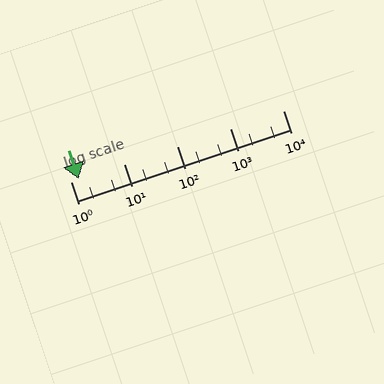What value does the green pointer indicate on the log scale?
The pointer indicates approximately 1.4.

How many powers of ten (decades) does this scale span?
The scale spans 4 decades, from 1 to 10000.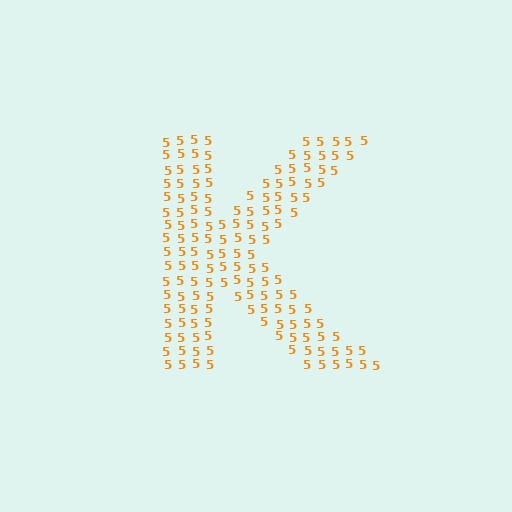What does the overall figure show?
The overall figure shows the letter K.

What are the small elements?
The small elements are digit 5's.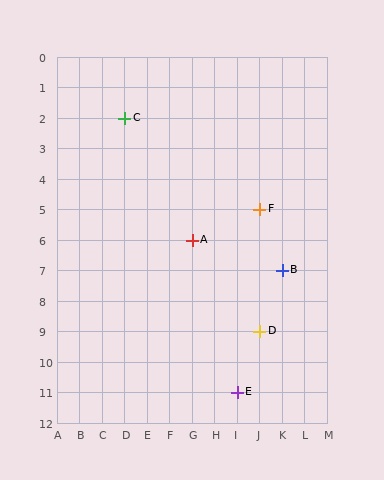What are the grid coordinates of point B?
Point B is at grid coordinates (K, 7).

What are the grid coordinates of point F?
Point F is at grid coordinates (J, 5).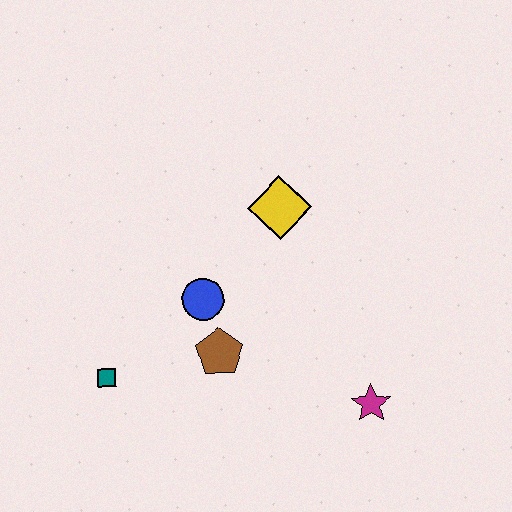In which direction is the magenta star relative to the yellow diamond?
The magenta star is below the yellow diamond.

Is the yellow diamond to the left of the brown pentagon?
No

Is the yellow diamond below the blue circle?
No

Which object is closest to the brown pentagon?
The blue circle is closest to the brown pentagon.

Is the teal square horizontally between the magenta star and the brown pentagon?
No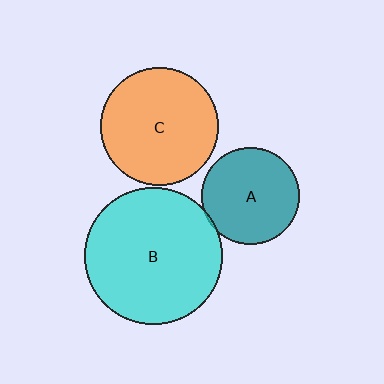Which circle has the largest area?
Circle B (cyan).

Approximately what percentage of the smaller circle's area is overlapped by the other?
Approximately 5%.